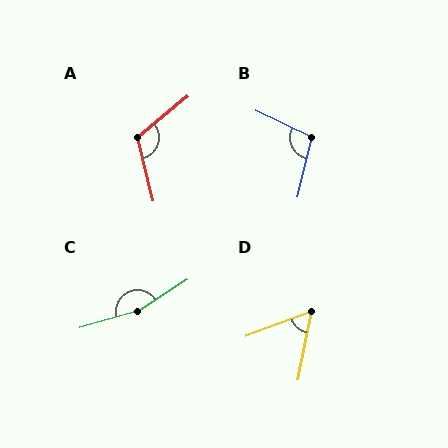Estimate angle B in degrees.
Approximately 102 degrees.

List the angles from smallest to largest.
D (58°), B (102°), A (116°), C (163°).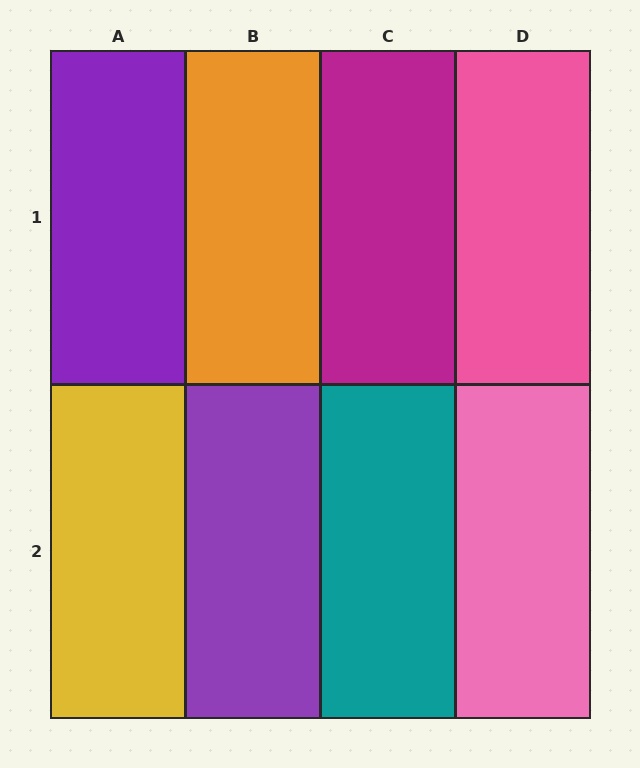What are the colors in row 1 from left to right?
Purple, orange, magenta, pink.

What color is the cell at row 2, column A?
Yellow.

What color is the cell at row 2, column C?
Teal.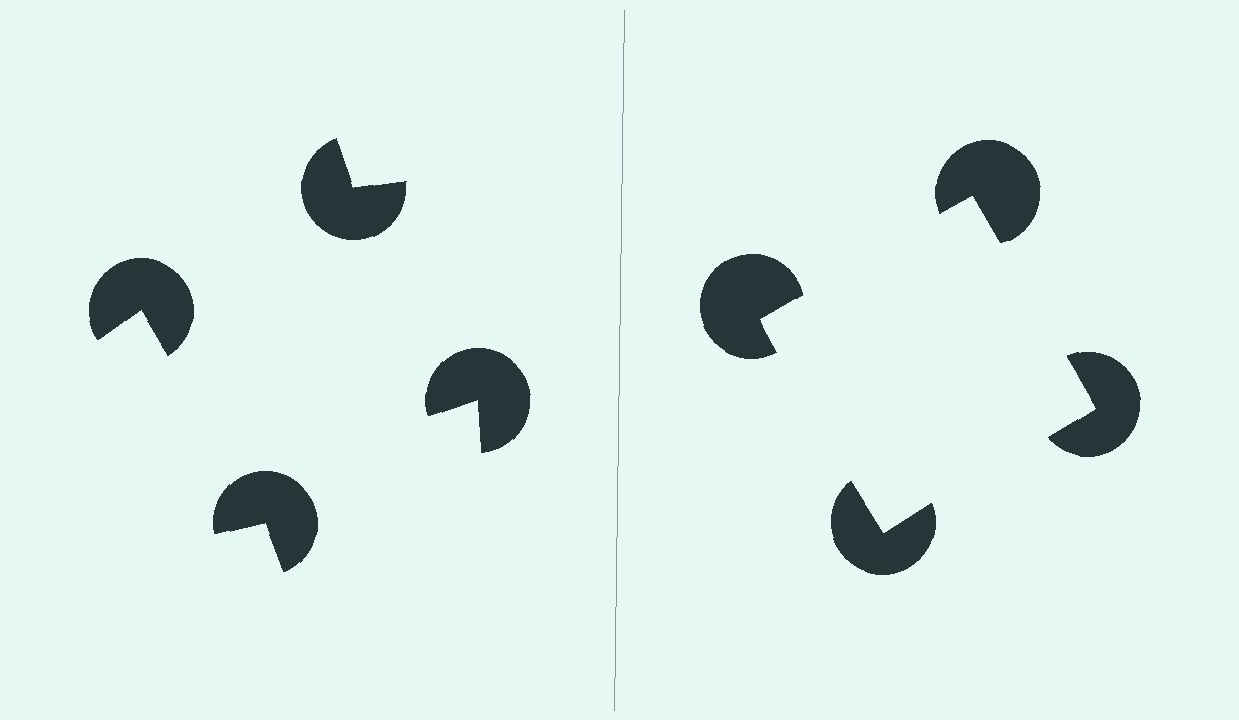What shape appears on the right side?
An illusory square.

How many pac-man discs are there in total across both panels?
8 — 4 on each side.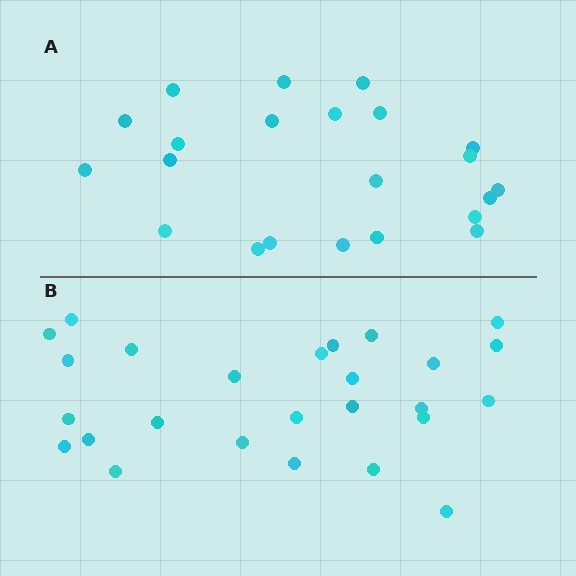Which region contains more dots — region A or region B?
Region B (the bottom region) has more dots.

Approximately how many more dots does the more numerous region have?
Region B has about 4 more dots than region A.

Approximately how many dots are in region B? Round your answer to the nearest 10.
About 30 dots. (The exact count is 26, which rounds to 30.)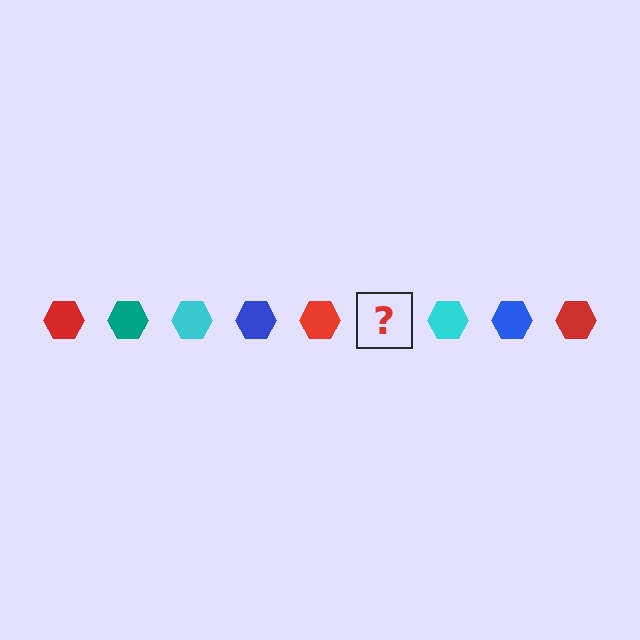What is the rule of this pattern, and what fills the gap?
The rule is that the pattern cycles through red, teal, cyan, blue hexagons. The gap should be filled with a teal hexagon.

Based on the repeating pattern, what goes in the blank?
The blank should be a teal hexagon.